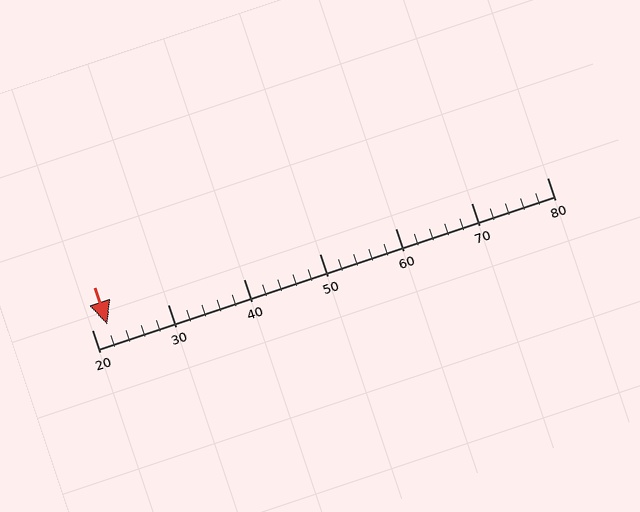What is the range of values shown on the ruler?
The ruler shows values from 20 to 80.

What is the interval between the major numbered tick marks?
The major tick marks are spaced 10 units apart.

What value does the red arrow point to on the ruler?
The red arrow points to approximately 22.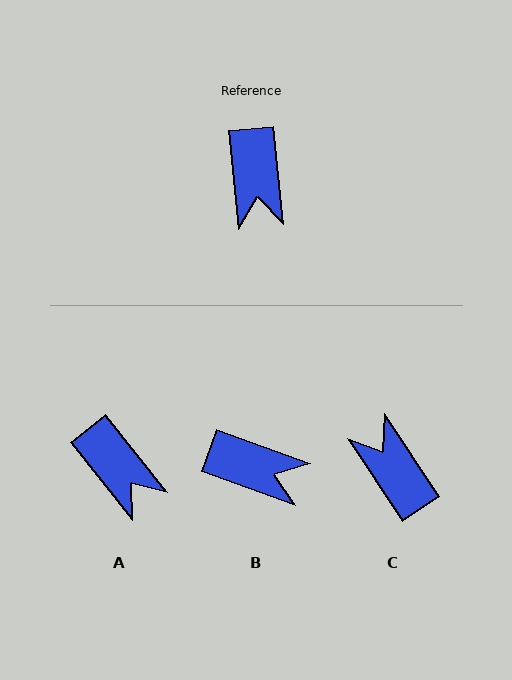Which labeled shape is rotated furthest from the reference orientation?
C, about 152 degrees away.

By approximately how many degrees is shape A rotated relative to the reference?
Approximately 33 degrees counter-clockwise.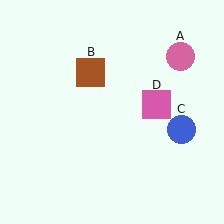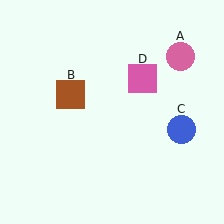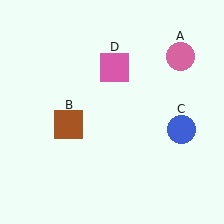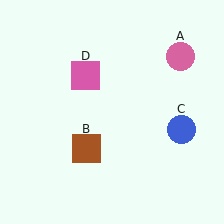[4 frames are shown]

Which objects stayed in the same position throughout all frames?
Pink circle (object A) and blue circle (object C) remained stationary.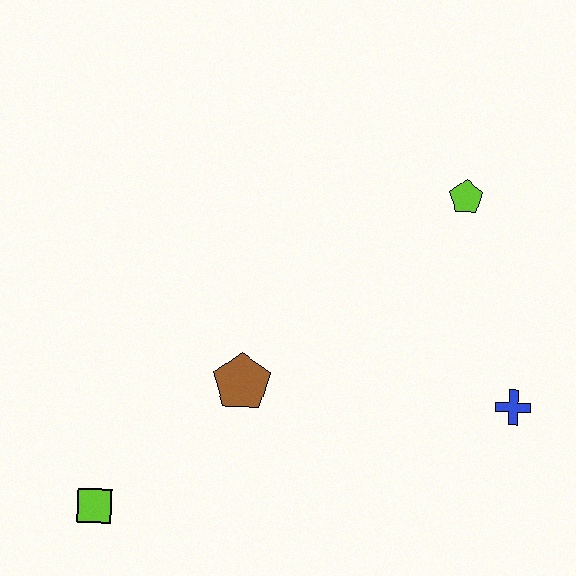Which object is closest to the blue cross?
The lime pentagon is closest to the blue cross.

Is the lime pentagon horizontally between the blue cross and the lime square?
Yes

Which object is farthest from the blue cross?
The lime square is farthest from the blue cross.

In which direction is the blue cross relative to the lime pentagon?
The blue cross is below the lime pentagon.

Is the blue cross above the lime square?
Yes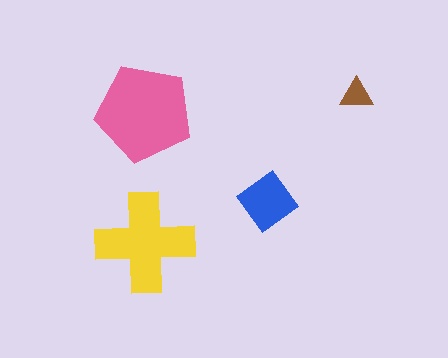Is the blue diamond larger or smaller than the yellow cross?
Smaller.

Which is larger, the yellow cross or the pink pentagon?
The pink pentagon.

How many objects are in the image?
There are 4 objects in the image.